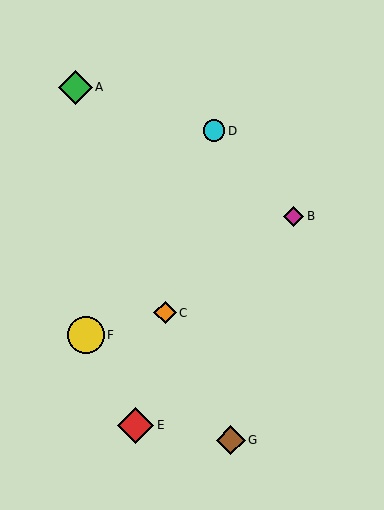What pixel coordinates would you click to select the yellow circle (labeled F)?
Click at (86, 335) to select the yellow circle F.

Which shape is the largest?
The yellow circle (labeled F) is the largest.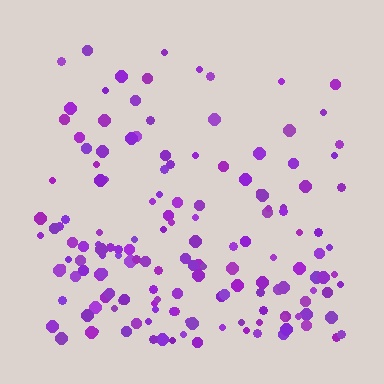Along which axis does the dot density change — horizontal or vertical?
Vertical.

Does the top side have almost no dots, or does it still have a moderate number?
Still a moderate number, just noticeably fewer than the bottom.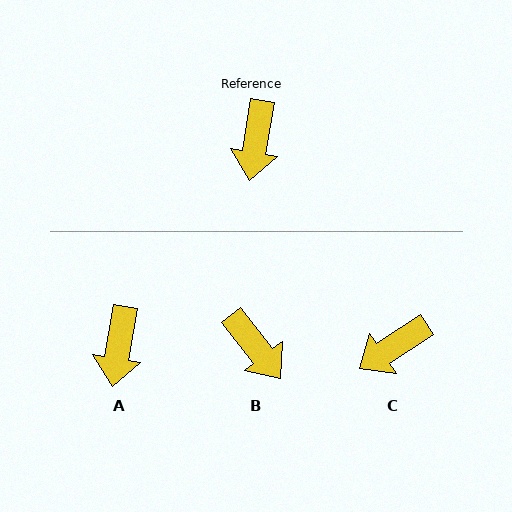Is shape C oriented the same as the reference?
No, it is off by about 47 degrees.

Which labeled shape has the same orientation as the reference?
A.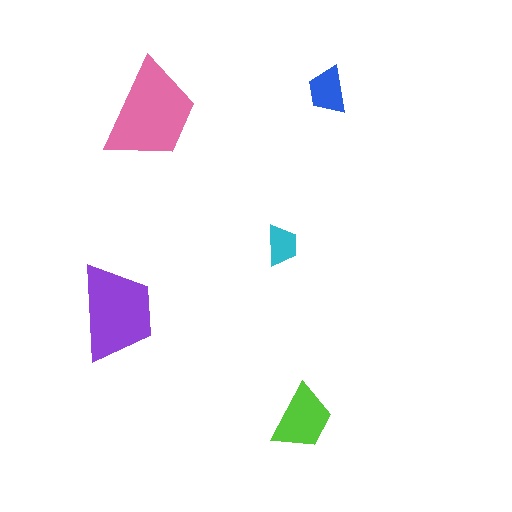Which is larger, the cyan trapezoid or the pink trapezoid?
The pink one.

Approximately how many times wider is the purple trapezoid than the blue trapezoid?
About 2 times wider.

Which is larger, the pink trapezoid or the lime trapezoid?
The pink one.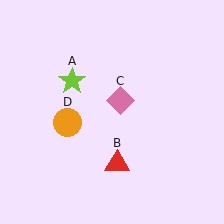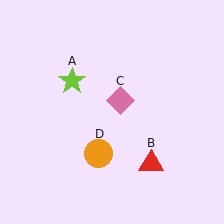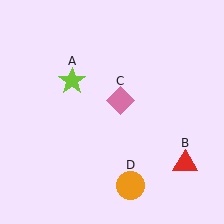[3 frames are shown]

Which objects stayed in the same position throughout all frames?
Lime star (object A) and pink diamond (object C) remained stationary.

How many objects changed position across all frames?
2 objects changed position: red triangle (object B), orange circle (object D).